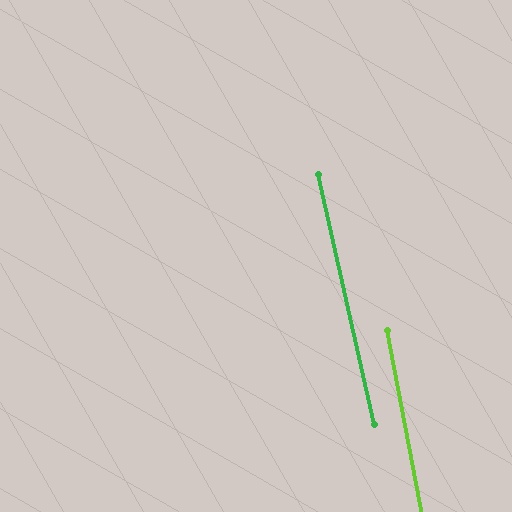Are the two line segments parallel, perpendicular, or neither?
Parallel — their directions differ by only 1.9°.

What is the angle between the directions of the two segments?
Approximately 2 degrees.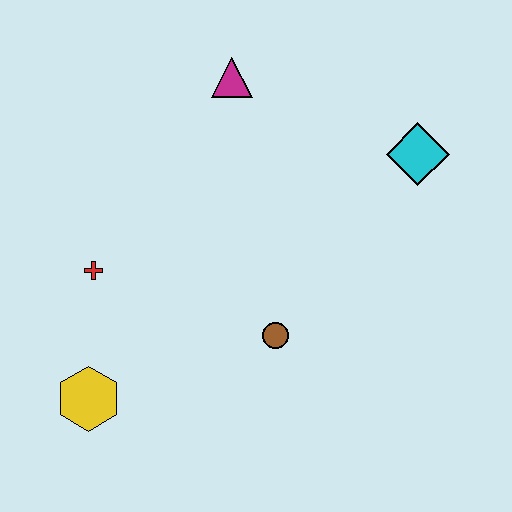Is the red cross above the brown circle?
Yes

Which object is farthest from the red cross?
The cyan diamond is farthest from the red cross.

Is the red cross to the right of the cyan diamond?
No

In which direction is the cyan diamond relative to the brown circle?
The cyan diamond is above the brown circle.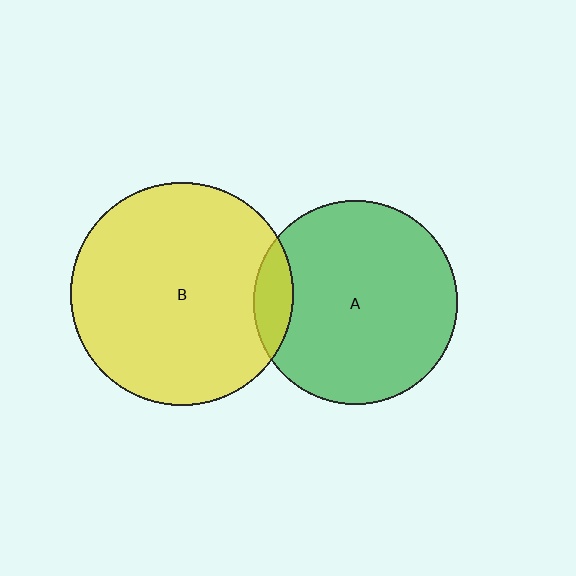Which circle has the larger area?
Circle B (yellow).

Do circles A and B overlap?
Yes.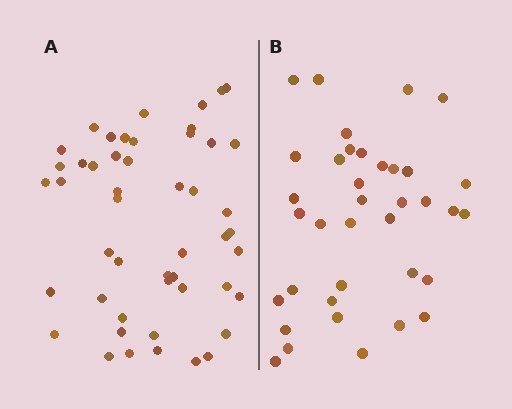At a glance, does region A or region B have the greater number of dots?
Region A (the left region) has more dots.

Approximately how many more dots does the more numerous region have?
Region A has roughly 12 or so more dots than region B.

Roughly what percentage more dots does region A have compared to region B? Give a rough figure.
About 30% more.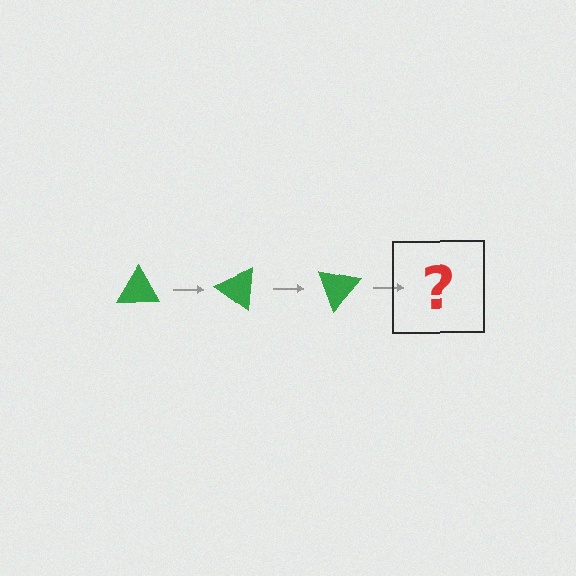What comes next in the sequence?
The next element should be a green triangle rotated 105 degrees.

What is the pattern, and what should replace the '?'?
The pattern is that the triangle rotates 35 degrees each step. The '?' should be a green triangle rotated 105 degrees.